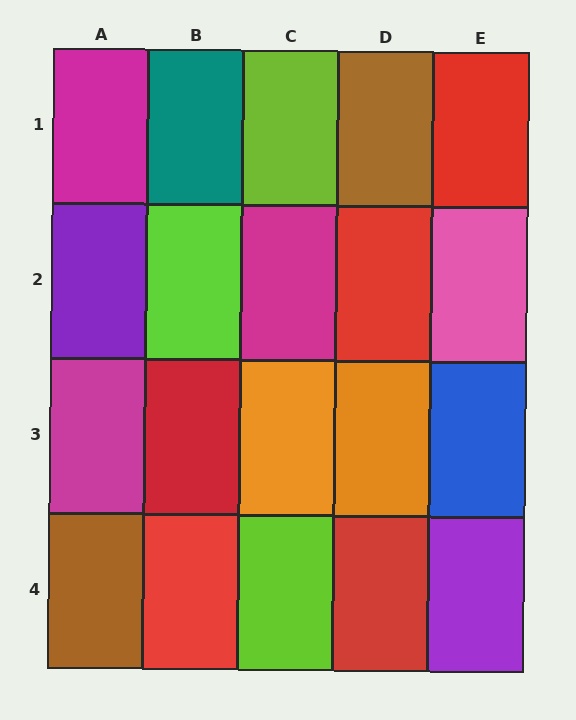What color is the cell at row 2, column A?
Purple.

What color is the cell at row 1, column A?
Magenta.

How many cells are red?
5 cells are red.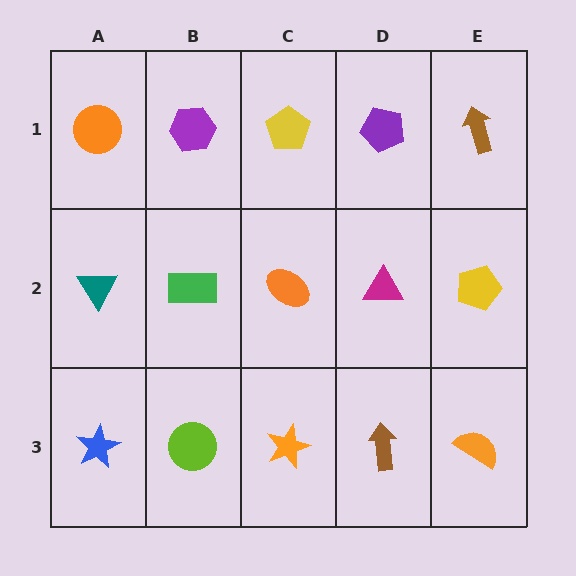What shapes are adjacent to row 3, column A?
A teal triangle (row 2, column A), a lime circle (row 3, column B).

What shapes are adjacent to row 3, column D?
A magenta triangle (row 2, column D), an orange star (row 3, column C), an orange semicircle (row 3, column E).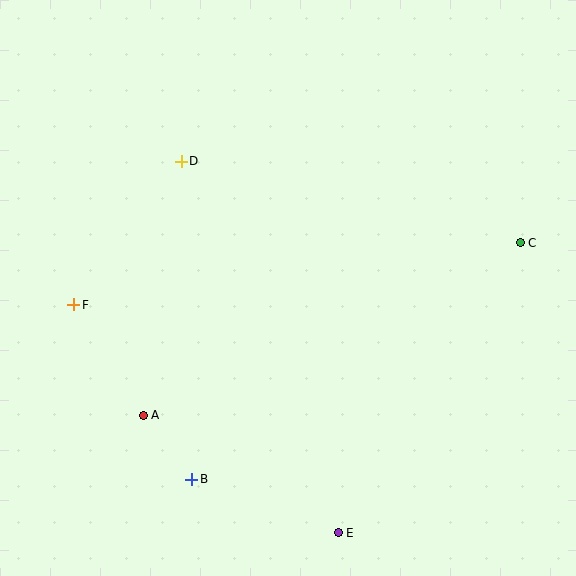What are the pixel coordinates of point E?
Point E is at (338, 533).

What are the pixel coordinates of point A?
Point A is at (143, 415).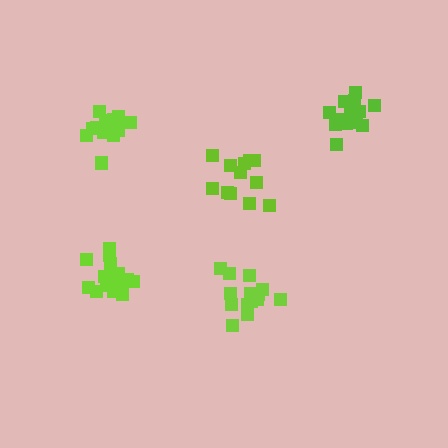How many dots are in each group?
Group 1: 15 dots, Group 2: 16 dots, Group 3: 14 dots, Group 4: 17 dots, Group 5: 12 dots (74 total).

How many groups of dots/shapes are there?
There are 5 groups.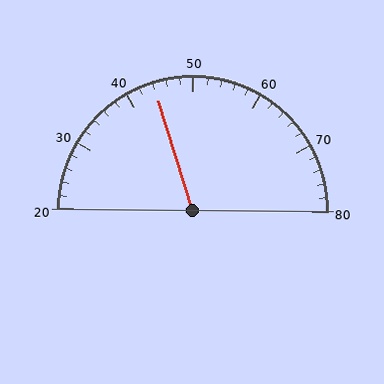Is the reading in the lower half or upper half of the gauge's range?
The reading is in the lower half of the range (20 to 80).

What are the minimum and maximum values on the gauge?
The gauge ranges from 20 to 80.